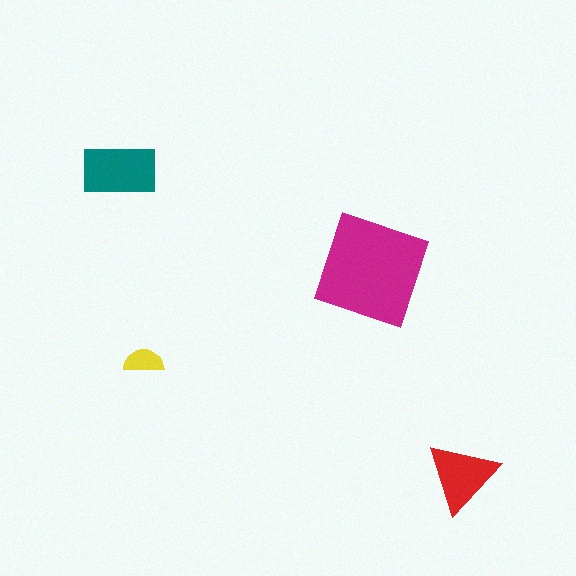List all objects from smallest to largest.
The yellow semicircle, the red triangle, the teal rectangle, the magenta diamond.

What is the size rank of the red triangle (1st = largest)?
3rd.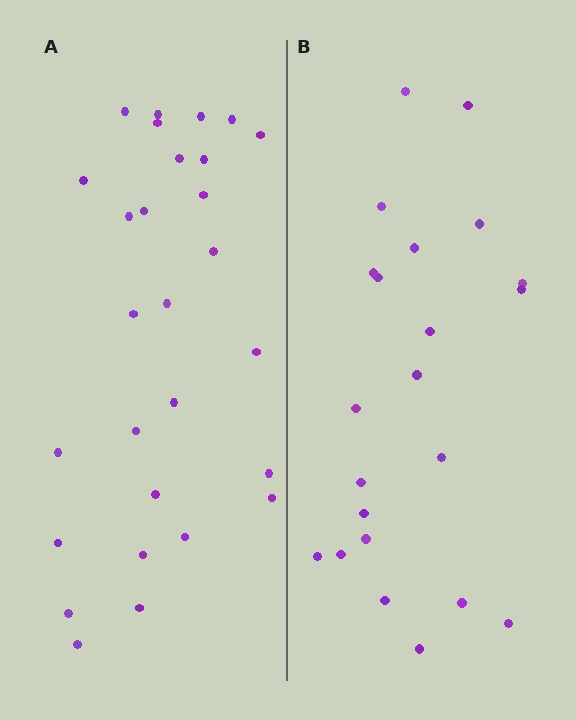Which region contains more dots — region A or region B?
Region A (the left region) has more dots.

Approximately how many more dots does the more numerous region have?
Region A has about 6 more dots than region B.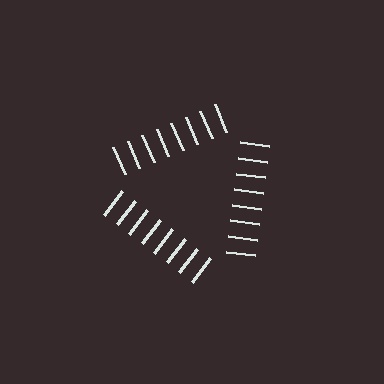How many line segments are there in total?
24 — 8 along each of the 3 edges.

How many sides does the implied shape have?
3 sides — the line-ends trace a triangle.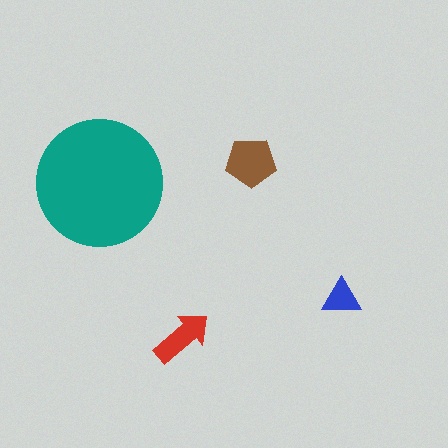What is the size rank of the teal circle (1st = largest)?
1st.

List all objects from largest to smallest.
The teal circle, the brown pentagon, the red arrow, the blue triangle.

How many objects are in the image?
There are 4 objects in the image.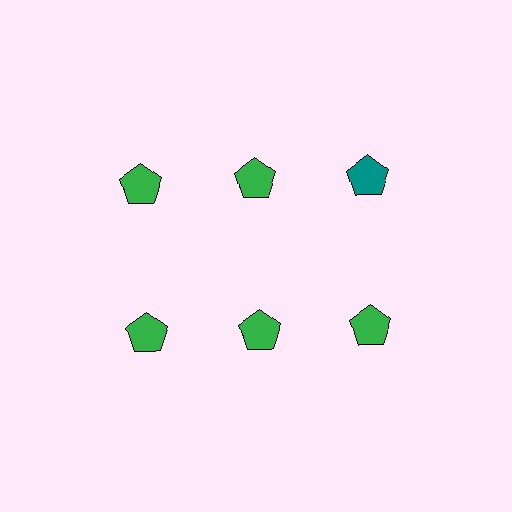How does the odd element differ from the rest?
It has a different color: teal instead of green.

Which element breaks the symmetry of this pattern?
The teal pentagon in the top row, center column breaks the symmetry. All other shapes are green pentagons.